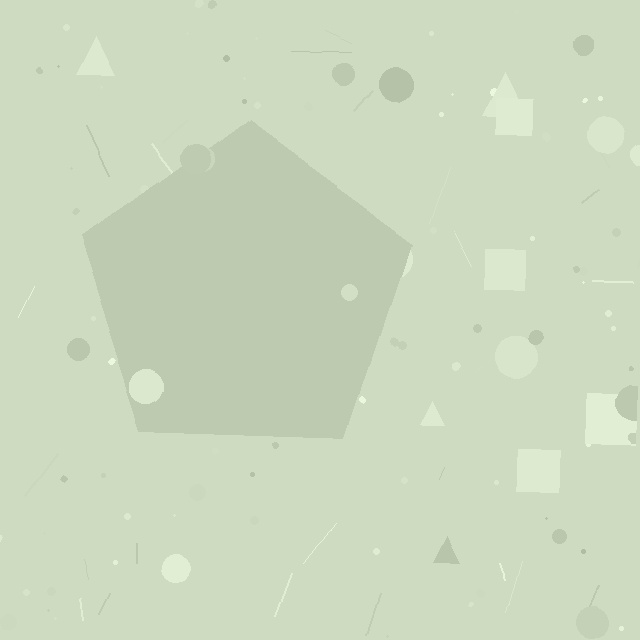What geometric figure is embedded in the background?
A pentagon is embedded in the background.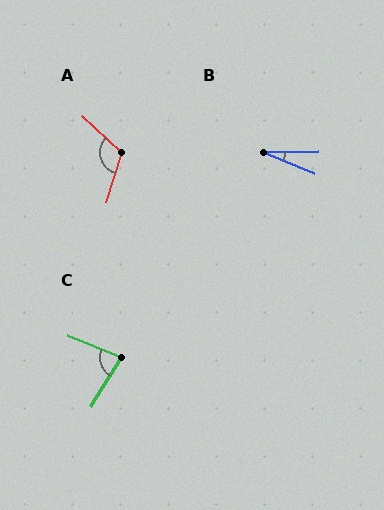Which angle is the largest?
A, at approximately 116 degrees.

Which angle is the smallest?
B, at approximately 24 degrees.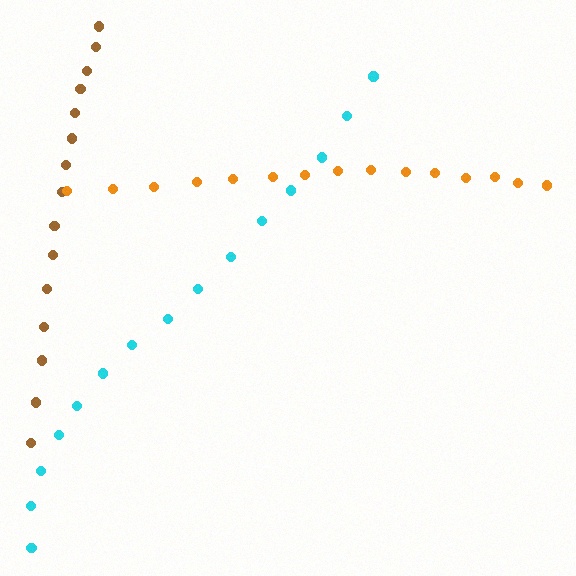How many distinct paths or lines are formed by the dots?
There are 3 distinct paths.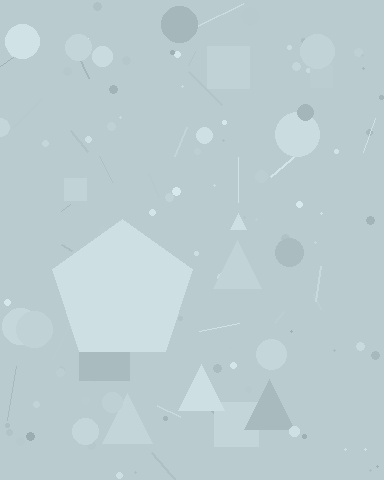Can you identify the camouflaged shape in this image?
The camouflaged shape is a pentagon.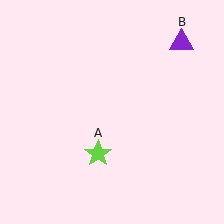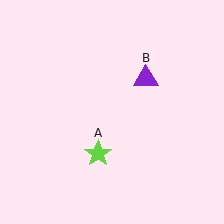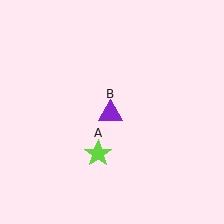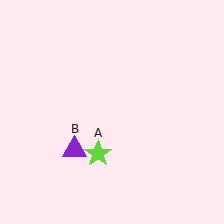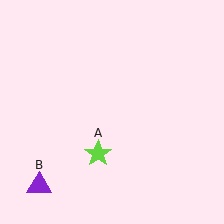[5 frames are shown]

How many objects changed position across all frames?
1 object changed position: purple triangle (object B).